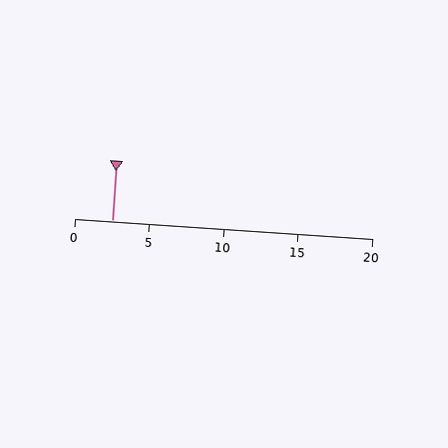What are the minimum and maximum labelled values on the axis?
The axis runs from 0 to 20.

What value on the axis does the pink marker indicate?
The marker indicates approximately 2.5.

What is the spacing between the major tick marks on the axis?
The major ticks are spaced 5 apart.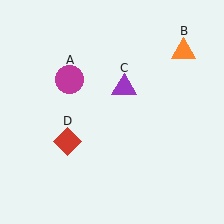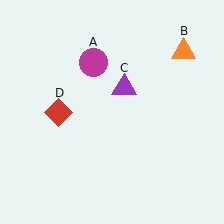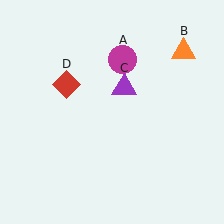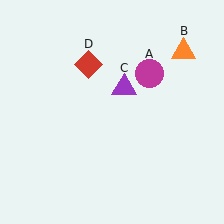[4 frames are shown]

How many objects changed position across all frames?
2 objects changed position: magenta circle (object A), red diamond (object D).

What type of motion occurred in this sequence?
The magenta circle (object A), red diamond (object D) rotated clockwise around the center of the scene.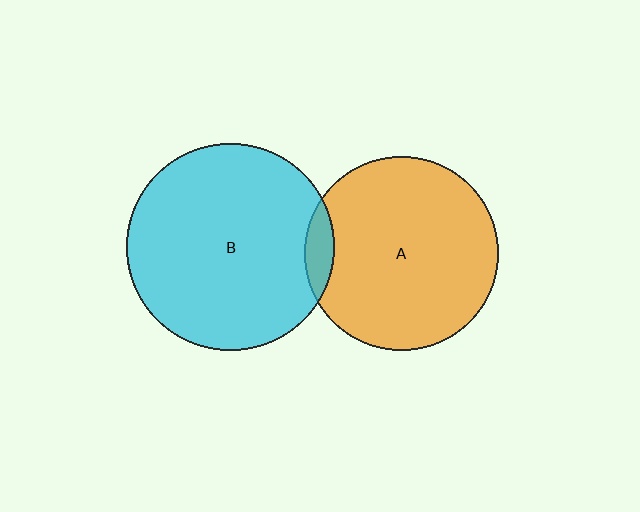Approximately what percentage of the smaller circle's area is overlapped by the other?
Approximately 5%.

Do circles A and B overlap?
Yes.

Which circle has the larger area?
Circle B (cyan).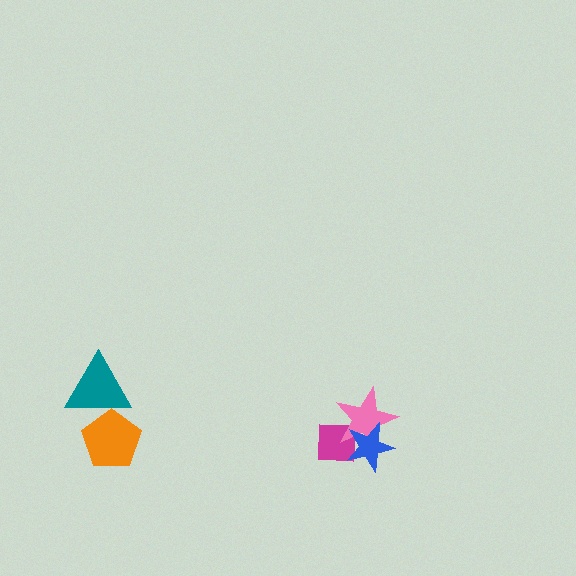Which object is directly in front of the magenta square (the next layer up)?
The pink star is directly in front of the magenta square.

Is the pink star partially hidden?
Yes, it is partially covered by another shape.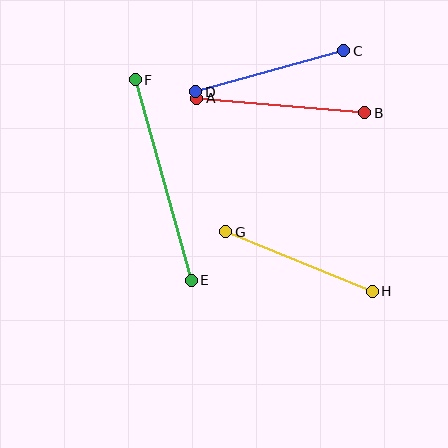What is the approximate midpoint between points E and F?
The midpoint is at approximately (163, 180) pixels.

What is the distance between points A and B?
The distance is approximately 169 pixels.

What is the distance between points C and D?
The distance is approximately 154 pixels.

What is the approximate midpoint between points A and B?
The midpoint is at approximately (281, 105) pixels.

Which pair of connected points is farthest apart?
Points E and F are farthest apart.